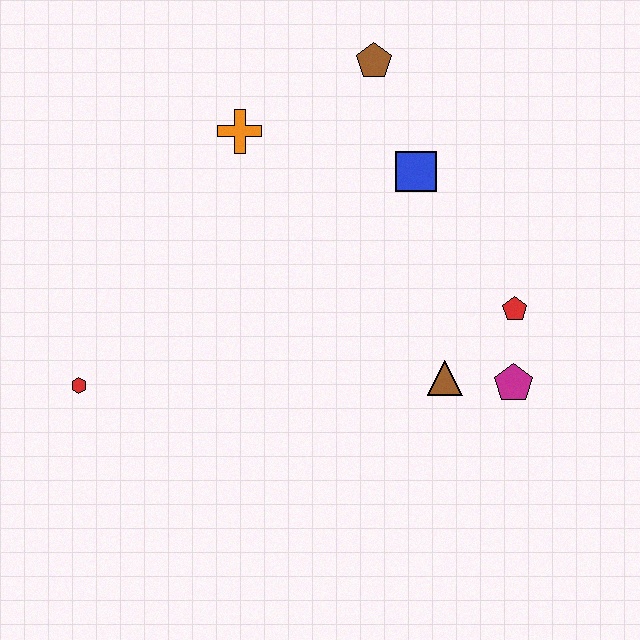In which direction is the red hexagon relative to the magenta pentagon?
The red hexagon is to the left of the magenta pentagon.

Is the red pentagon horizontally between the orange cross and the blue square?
No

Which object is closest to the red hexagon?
The orange cross is closest to the red hexagon.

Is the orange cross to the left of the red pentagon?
Yes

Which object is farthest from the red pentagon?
The red hexagon is farthest from the red pentagon.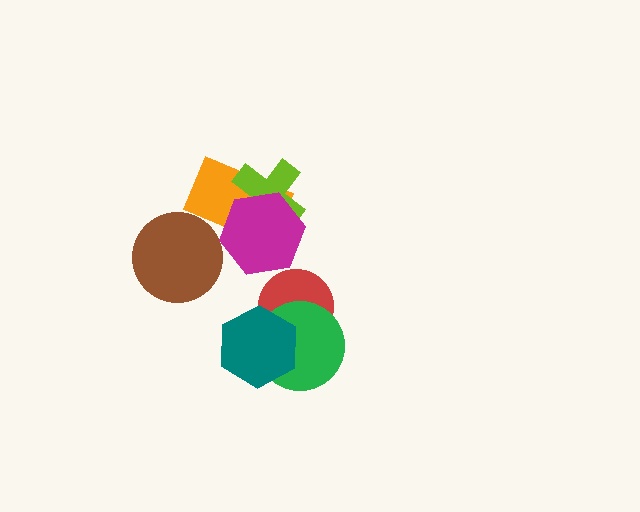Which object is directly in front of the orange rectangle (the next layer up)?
The lime cross is directly in front of the orange rectangle.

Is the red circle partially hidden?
Yes, it is partially covered by another shape.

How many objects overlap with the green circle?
2 objects overlap with the green circle.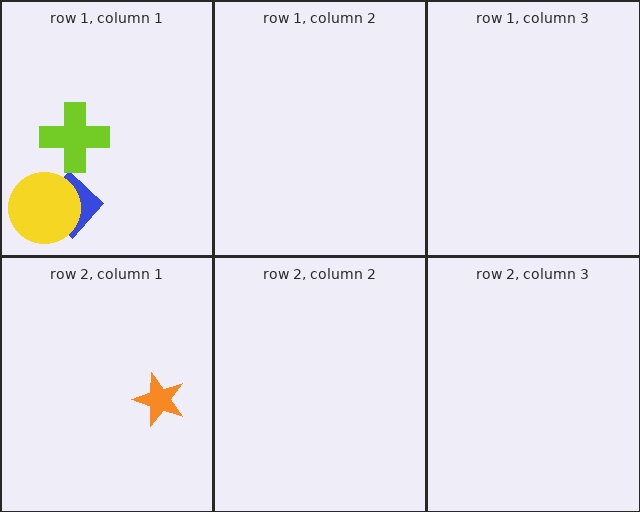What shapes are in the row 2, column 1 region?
The orange star.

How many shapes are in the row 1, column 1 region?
3.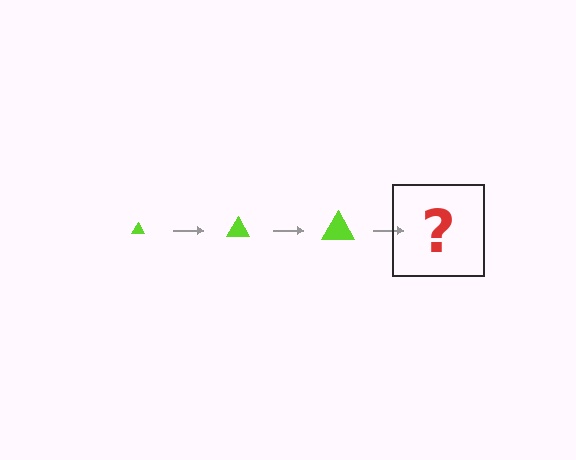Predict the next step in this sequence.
The next step is a lime triangle, larger than the previous one.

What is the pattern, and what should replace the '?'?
The pattern is that the triangle gets progressively larger each step. The '?' should be a lime triangle, larger than the previous one.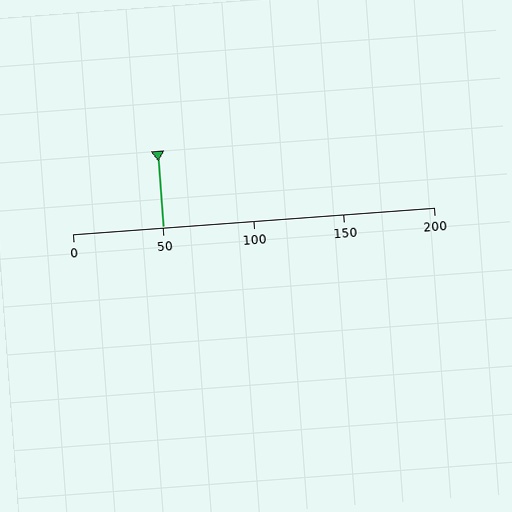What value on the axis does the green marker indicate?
The marker indicates approximately 50.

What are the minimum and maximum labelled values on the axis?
The axis runs from 0 to 200.